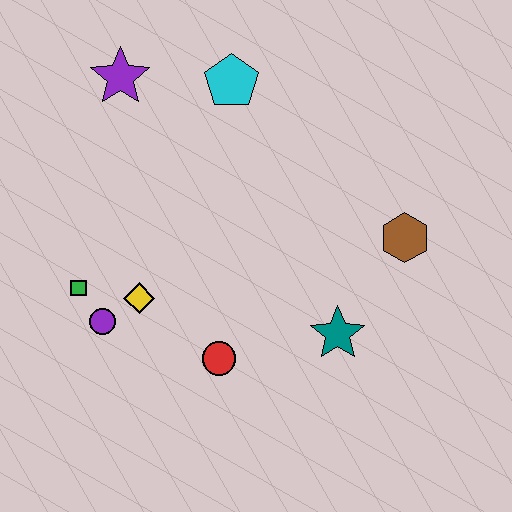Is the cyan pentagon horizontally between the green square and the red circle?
No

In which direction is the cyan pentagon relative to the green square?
The cyan pentagon is above the green square.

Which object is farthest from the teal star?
The purple star is farthest from the teal star.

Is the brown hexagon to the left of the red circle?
No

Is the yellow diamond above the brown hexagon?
No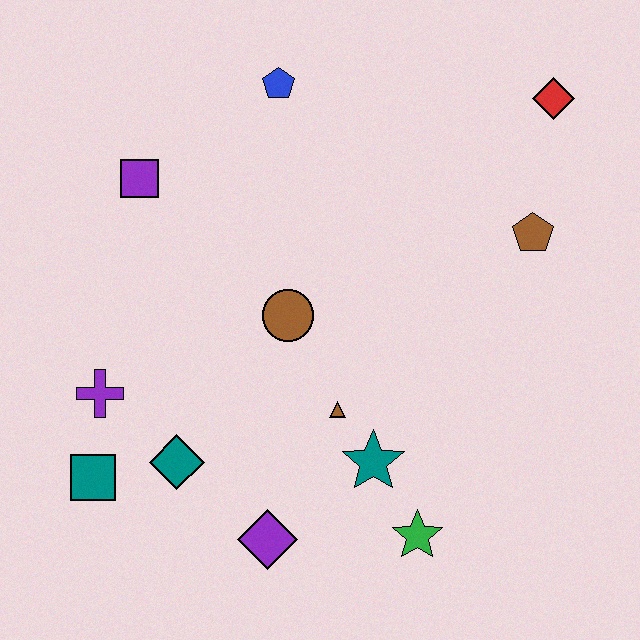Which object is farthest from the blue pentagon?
The green star is farthest from the blue pentagon.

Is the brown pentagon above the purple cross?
Yes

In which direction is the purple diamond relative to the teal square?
The purple diamond is to the right of the teal square.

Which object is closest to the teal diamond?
The teal square is closest to the teal diamond.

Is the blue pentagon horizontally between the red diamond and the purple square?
Yes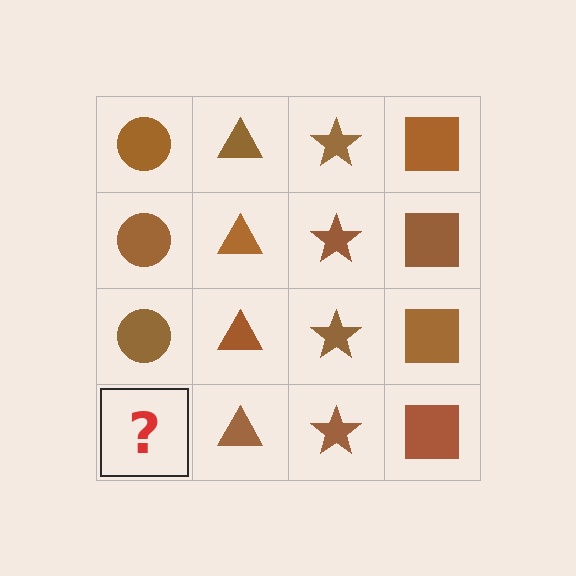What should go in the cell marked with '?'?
The missing cell should contain a brown circle.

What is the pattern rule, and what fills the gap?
The rule is that each column has a consistent shape. The gap should be filled with a brown circle.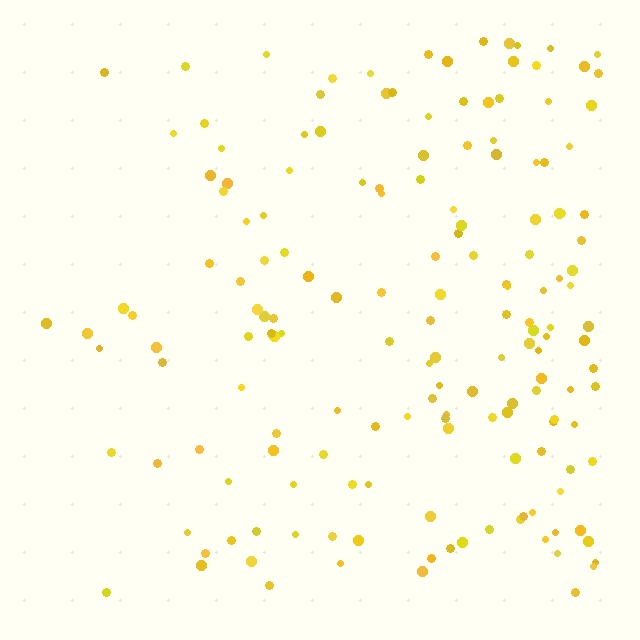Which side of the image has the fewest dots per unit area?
The left.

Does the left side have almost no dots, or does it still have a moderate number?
Still a moderate number, just noticeably fewer than the right.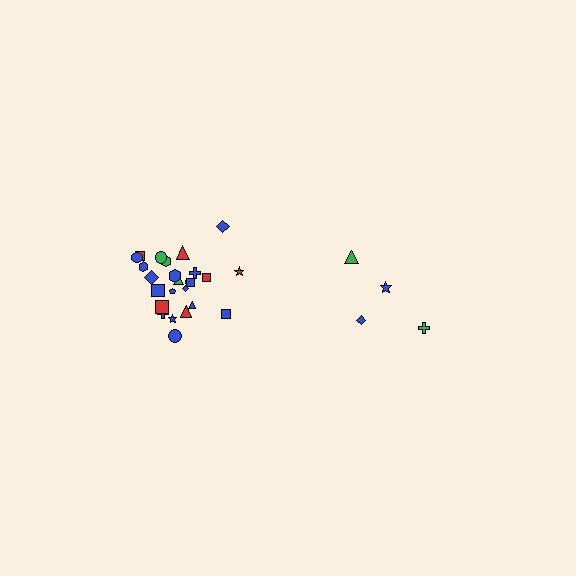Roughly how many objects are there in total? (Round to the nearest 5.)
Roughly 30 objects in total.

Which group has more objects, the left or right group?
The left group.